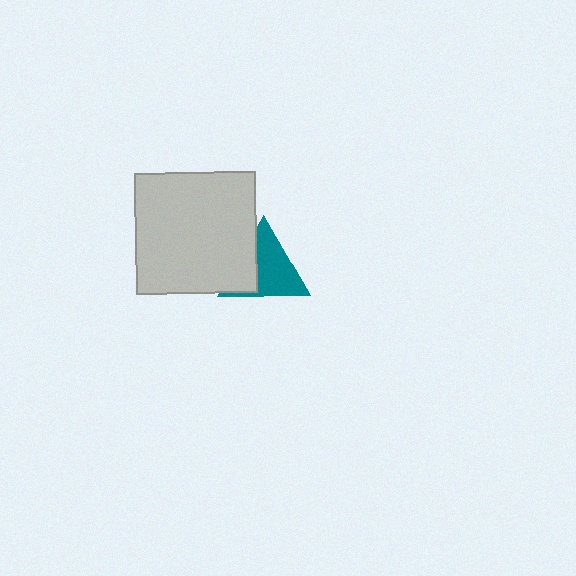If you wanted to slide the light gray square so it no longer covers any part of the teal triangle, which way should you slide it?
Slide it left — that is the most direct way to separate the two shapes.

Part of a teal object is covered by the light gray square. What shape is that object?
It is a triangle.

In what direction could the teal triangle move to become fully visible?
The teal triangle could move right. That would shift it out from behind the light gray square entirely.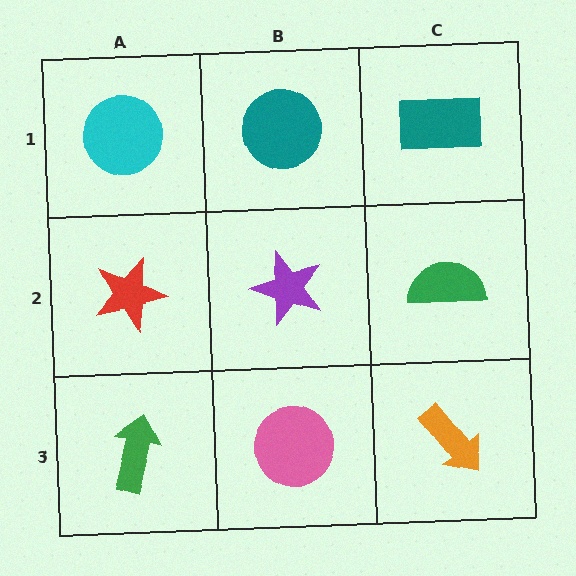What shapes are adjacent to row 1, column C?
A green semicircle (row 2, column C), a teal circle (row 1, column B).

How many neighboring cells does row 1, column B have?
3.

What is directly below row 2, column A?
A green arrow.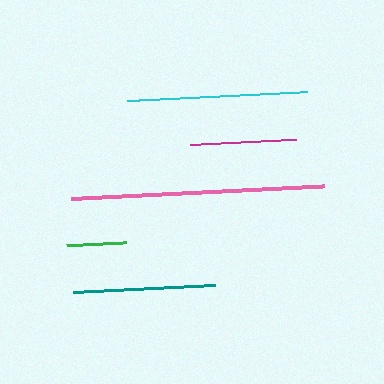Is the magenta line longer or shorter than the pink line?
The pink line is longer than the magenta line.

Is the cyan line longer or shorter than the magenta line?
The cyan line is longer than the magenta line.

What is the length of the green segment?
The green segment is approximately 60 pixels long.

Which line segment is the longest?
The pink line is the longest at approximately 254 pixels.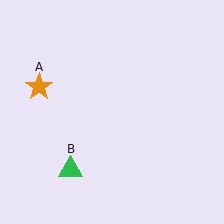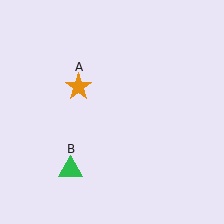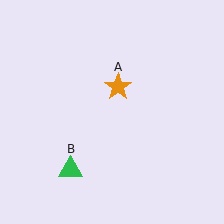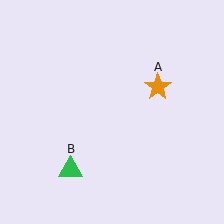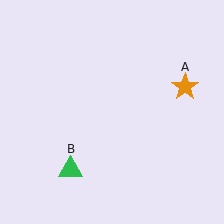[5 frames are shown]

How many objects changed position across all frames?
1 object changed position: orange star (object A).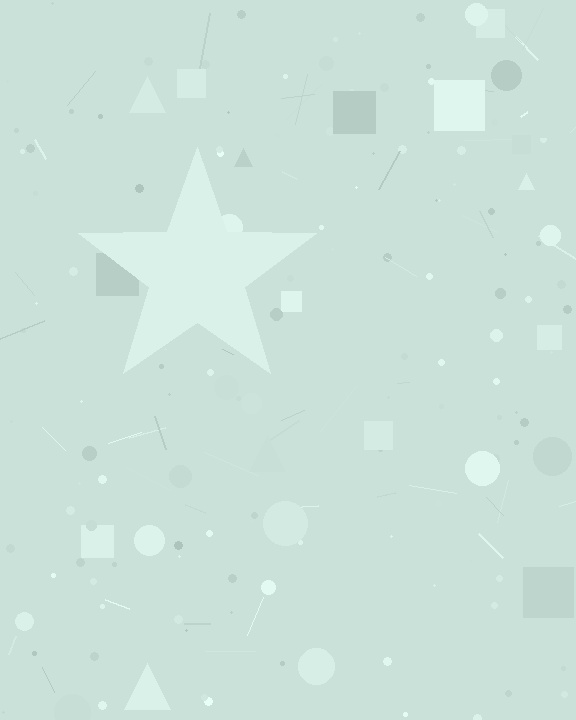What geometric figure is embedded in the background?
A star is embedded in the background.